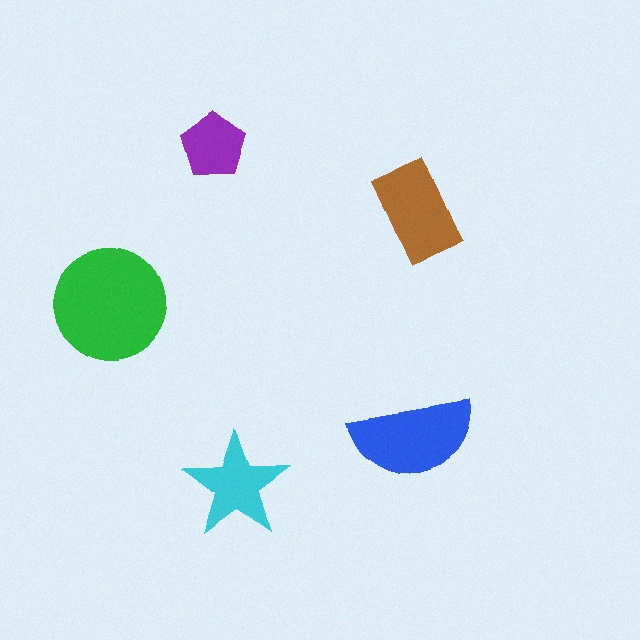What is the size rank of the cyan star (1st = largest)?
4th.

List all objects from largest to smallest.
The green circle, the blue semicircle, the brown rectangle, the cyan star, the purple pentagon.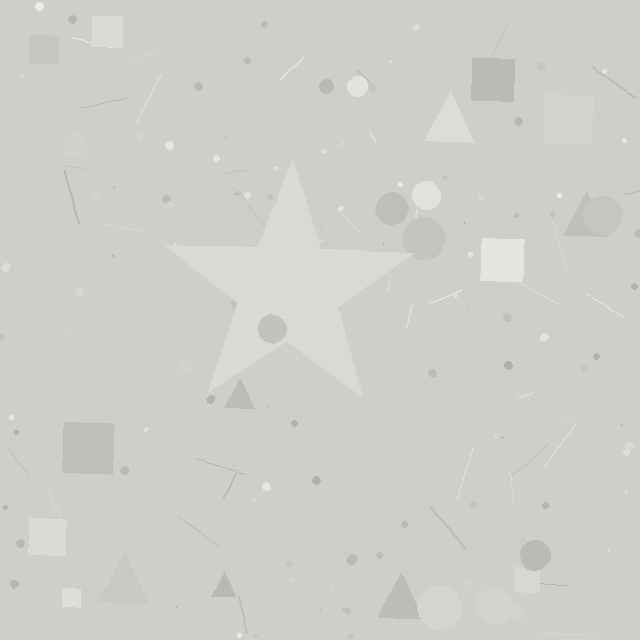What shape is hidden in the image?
A star is hidden in the image.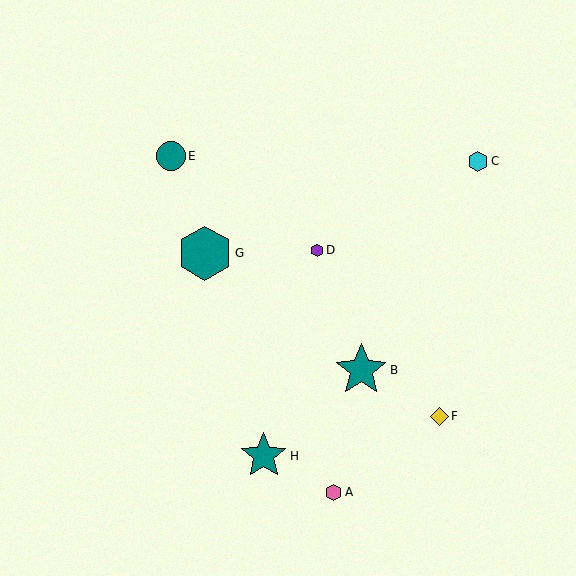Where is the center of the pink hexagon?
The center of the pink hexagon is at (334, 492).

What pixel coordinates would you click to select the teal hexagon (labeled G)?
Click at (205, 253) to select the teal hexagon G.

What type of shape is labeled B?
Shape B is a teal star.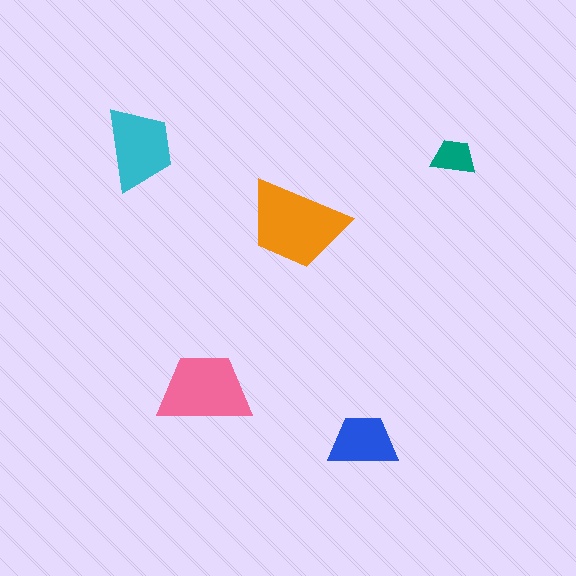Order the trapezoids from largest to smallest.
the orange one, the pink one, the cyan one, the blue one, the teal one.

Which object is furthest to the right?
The teal trapezoid is rightmost.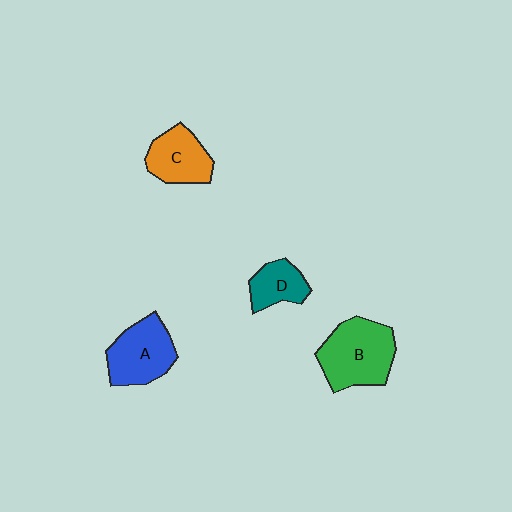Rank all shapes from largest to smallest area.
From largest to smallest: B (green), A (blue), C (orange), D (teal).